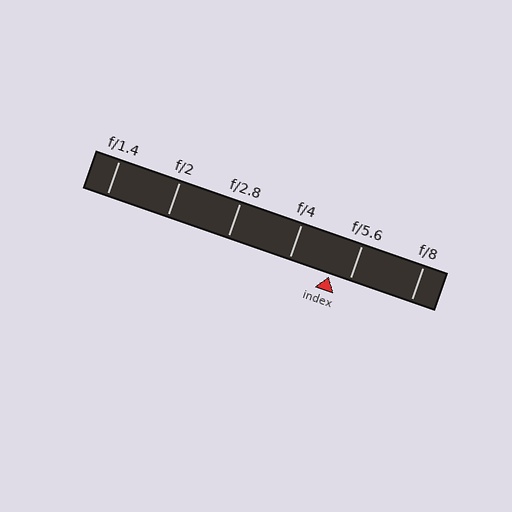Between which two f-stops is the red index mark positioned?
The index mark is between f/4 and f/5.6.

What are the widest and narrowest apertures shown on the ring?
The widest aperture shown is f/1.4 and the narrowest is f/8.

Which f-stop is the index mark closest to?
The index mark is closest to f/5.6.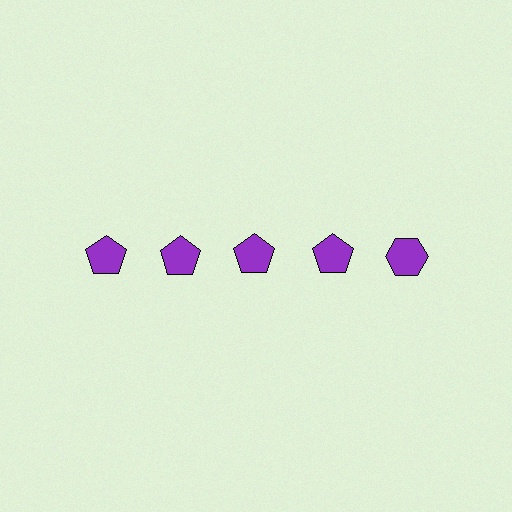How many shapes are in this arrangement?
There are 5 shapes arranged in a grid pattern.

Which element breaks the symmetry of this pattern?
The purple hexagon in the top row, rightmost column breaks the symmetry. All other shapes are purple pentagons.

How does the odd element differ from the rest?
It has a different shape: hexagon instead of pentagon.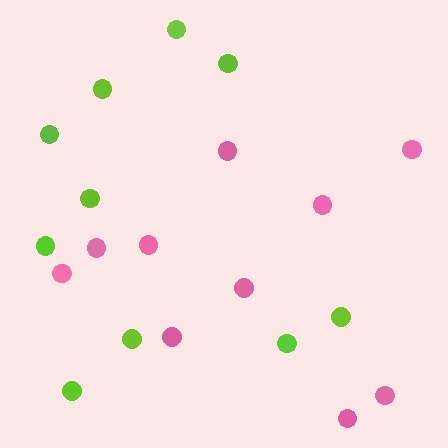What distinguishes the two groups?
There are 2 groups: one group of pink circles (10) and one group of lime circles (10).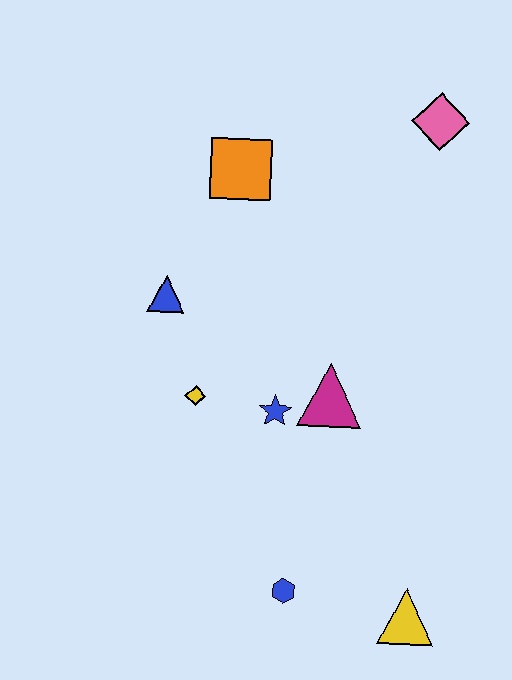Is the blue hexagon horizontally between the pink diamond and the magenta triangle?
No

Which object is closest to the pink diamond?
The orange square is closest to the pink diamond.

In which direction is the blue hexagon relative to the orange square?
The blue hexagon is below the orange square.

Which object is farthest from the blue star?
The pink diamond is farthest from the blue star.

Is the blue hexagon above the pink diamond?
No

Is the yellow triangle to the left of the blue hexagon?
No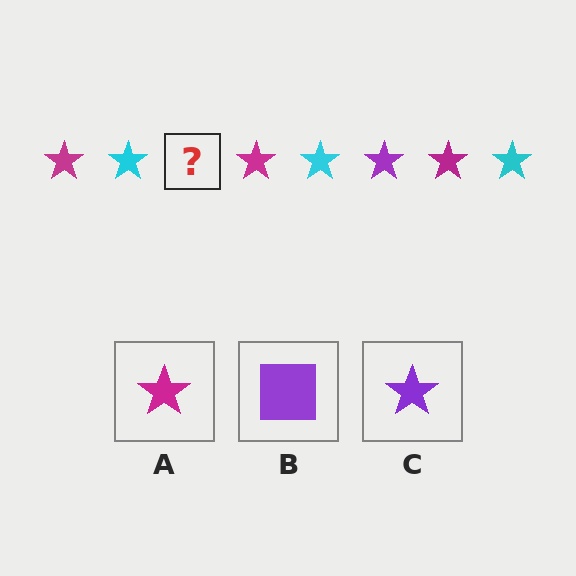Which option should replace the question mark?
Option C.